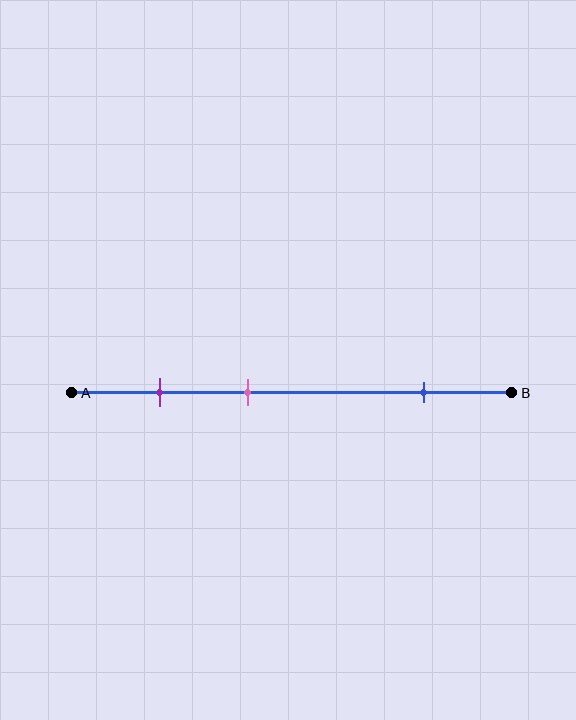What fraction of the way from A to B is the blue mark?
The blue mark is approximately 80% (0.8) of the way from A to B.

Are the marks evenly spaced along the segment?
No, the marks are not evenly spaced.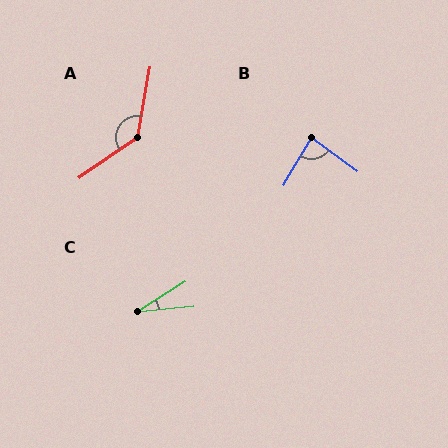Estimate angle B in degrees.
Approximately 84 degrees.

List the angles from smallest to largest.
C (27°), B (84°), A (135°).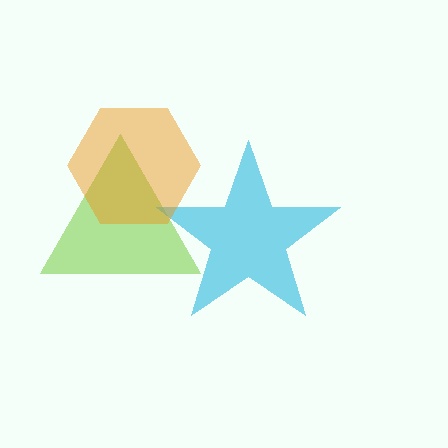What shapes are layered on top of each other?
The layered shapes are: a lime triangle, a cyan star, an orange hexagon.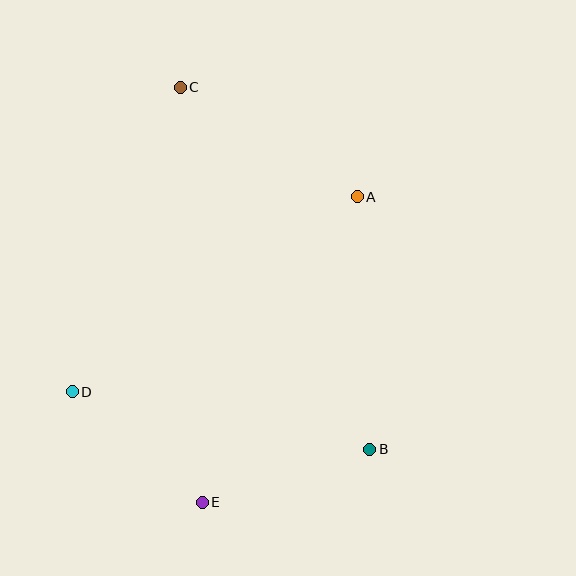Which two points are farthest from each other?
Points C and E are farthest from each other.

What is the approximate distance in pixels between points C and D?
The distance between C and D is approximately 322 pixels.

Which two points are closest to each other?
Points D and E are closest to each other.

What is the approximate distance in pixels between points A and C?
The distance between A and C is approximately 207 pixels.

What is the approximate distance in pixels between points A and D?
The distance between A and D is approximately 345 pixels.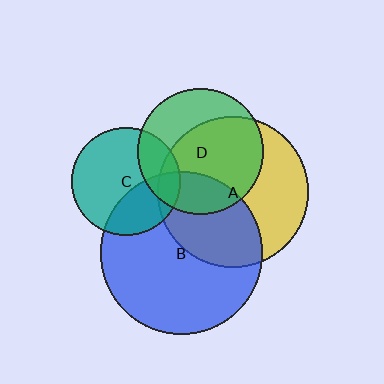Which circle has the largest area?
Circle B (blue).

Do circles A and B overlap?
Yes.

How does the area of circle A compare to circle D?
Approximately 1.4 times.